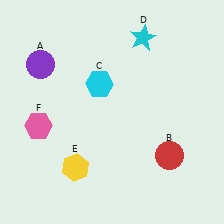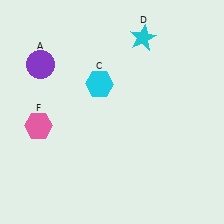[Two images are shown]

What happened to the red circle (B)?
The red circle (B) was removed in Image 2. It was in the bottom-right area of Image 1.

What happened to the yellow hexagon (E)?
The yellow hexagon (E) was removed in Image 2. It was in the bottom-left area of Image 1.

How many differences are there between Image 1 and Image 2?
There are 2 differences between the two images.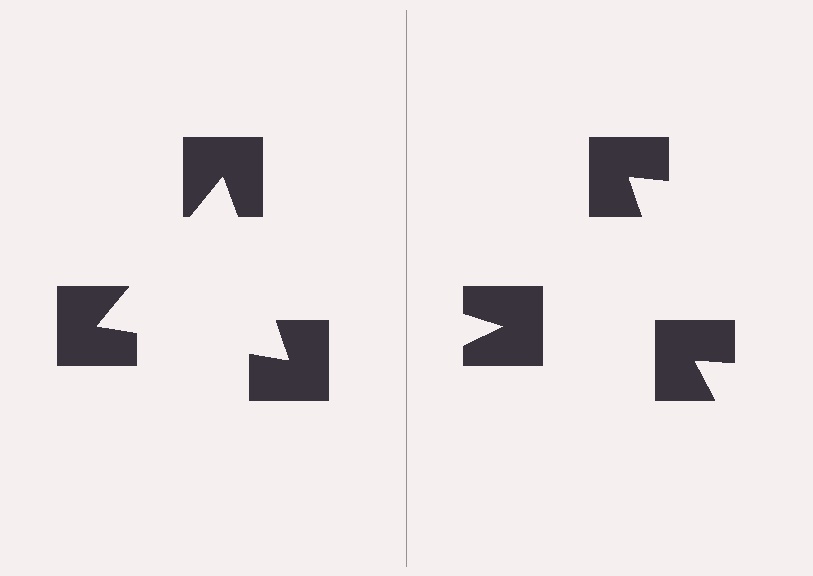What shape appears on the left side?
An illusory triangle.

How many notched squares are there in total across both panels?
6 — 3 on each side.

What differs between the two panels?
The notched squares are positioned identically on both sides; only the wedge orientations differ. On the left they align to a triangle; on the right they are misaligned.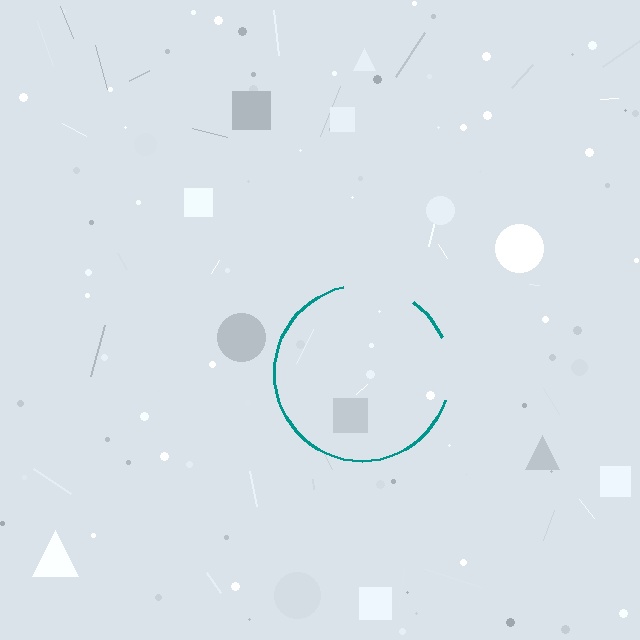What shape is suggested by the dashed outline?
The dashed outline suggests a circle.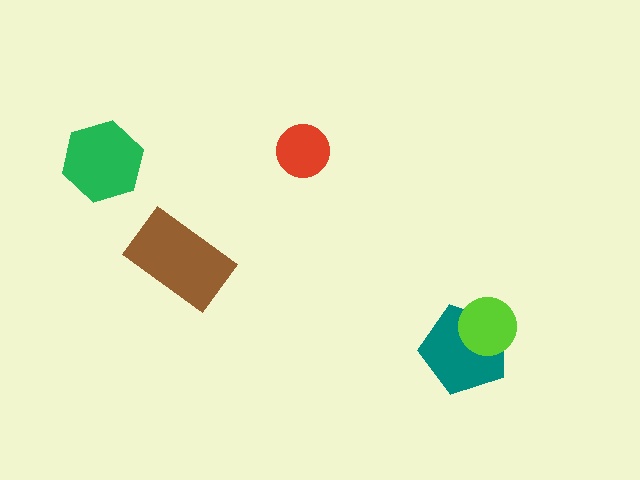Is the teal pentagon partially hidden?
Yes, it is partially covered by another shape.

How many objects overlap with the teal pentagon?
1 object overlaps with the teal pentagon.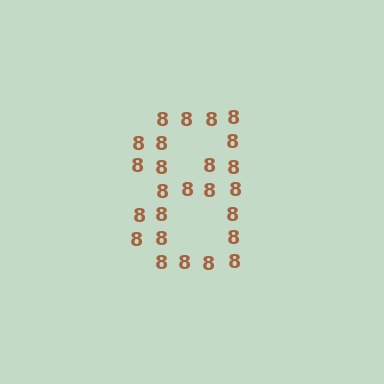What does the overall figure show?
The overall figure shows the digit 8.